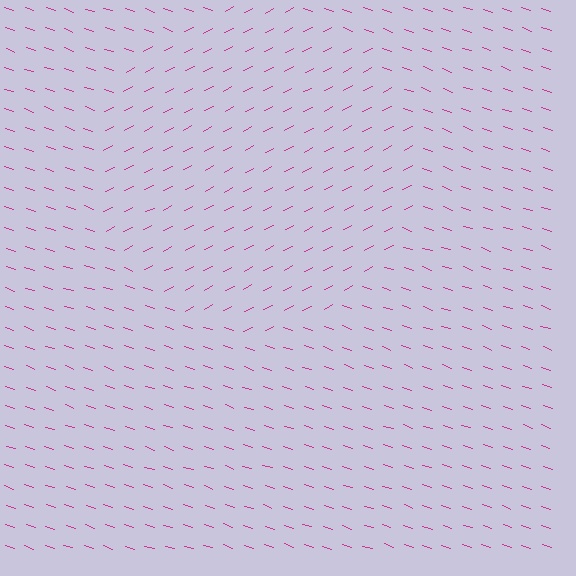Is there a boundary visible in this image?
Yes, there is a texture boundary formed by a change in line orientation.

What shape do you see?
I see a circle.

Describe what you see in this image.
The image is filled with small magenta line segments. A circle region in the image has lines oriented differently from the surrounding lines, creating a visible texture boundary.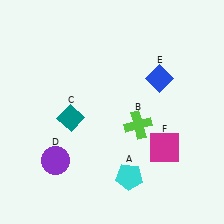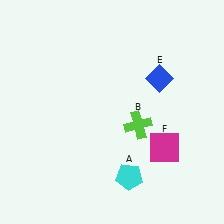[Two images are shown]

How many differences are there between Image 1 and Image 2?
There are 2 differences between the two images.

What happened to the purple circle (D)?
The purple circle (D) was removed in Image 2. It was in the bottom-left area of Image 1.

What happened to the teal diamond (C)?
The teal diamond (C) was removed in Image 2. It was in the bottom-left area of Image 1.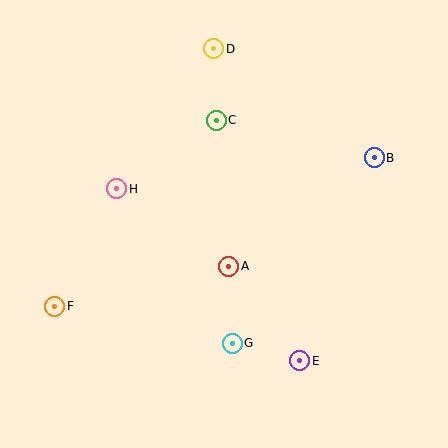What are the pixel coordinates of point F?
Point F is at (55, 306).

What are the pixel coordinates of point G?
Point G is at (232, 343).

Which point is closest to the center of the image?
Point A at (229, 266) is closest to the center.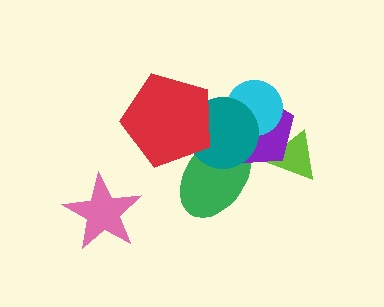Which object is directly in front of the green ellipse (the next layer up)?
The purple pentagon is directly in front of the green ellipse.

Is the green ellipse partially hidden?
Yes, it is partially covered by another shape.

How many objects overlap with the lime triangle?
1 object overlaps with the lime triangle.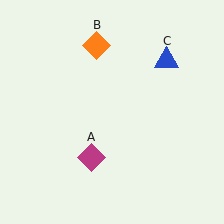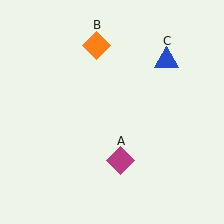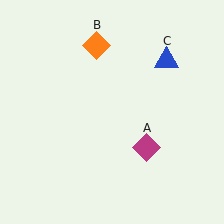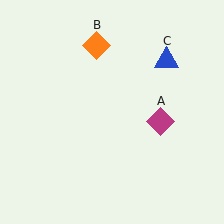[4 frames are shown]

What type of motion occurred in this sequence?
The magenta diamond (object A) rotated counterclockwise around the center of the scene.